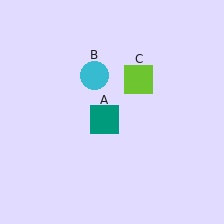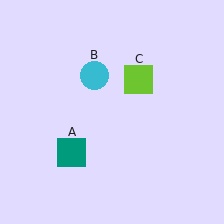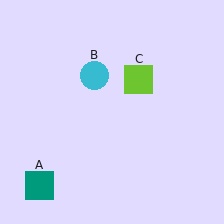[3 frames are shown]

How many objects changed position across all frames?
1 object changed position: teal square (object A).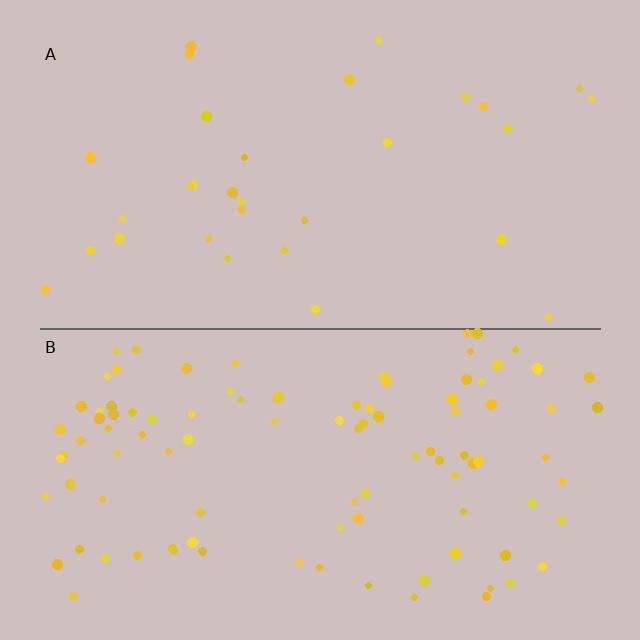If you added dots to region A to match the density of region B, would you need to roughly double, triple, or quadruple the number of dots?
Approximately triple.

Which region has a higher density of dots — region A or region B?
B (the bottom).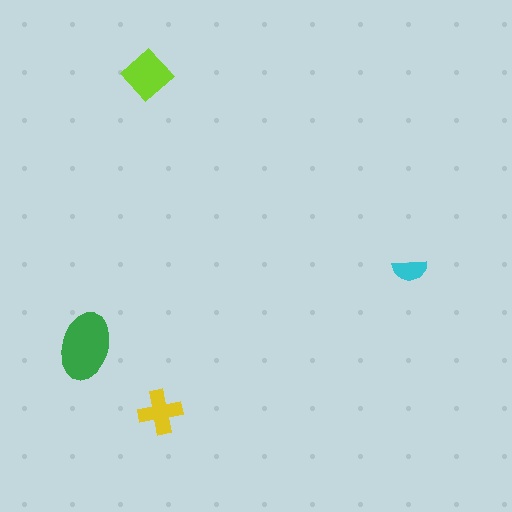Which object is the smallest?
The cyan semicircle.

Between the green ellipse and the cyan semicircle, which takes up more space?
The green ellipse.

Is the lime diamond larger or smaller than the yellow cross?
Larger.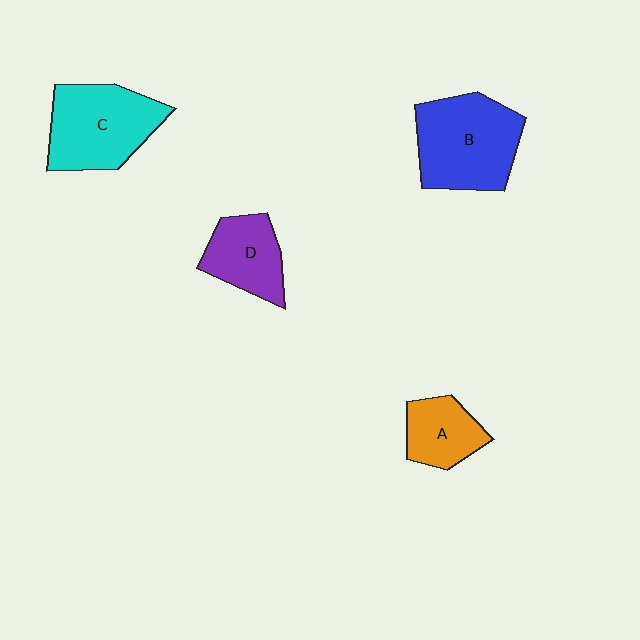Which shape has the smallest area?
Shape A (orange).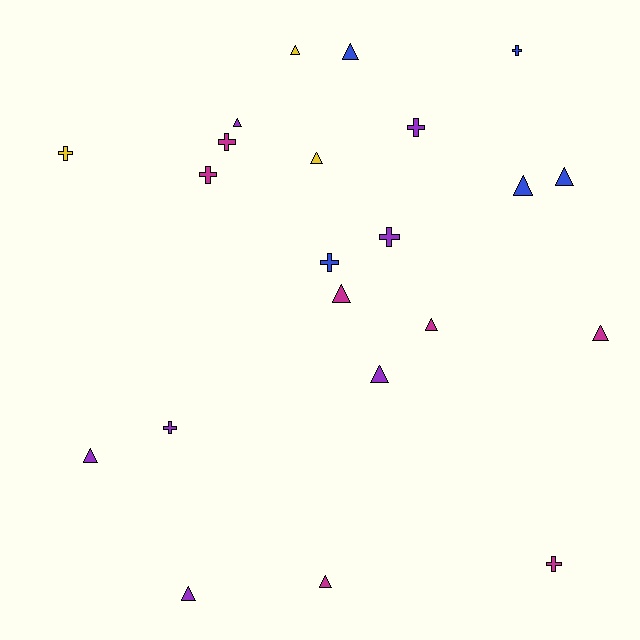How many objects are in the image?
There are 22 objects.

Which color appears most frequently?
Purple, with 7 objects.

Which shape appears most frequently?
Triangle, with 13 objects.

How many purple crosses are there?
There are 3 purple crosses.